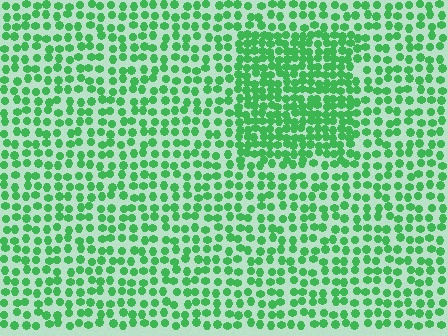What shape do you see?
I see a rectangle.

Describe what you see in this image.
The image contains small green elements arranged at two different densities. A rectangle-shaped region is visible where the elements are more densely packed than the surrounding area.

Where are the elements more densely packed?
The elements are more densely packed inside the rectangle boundary.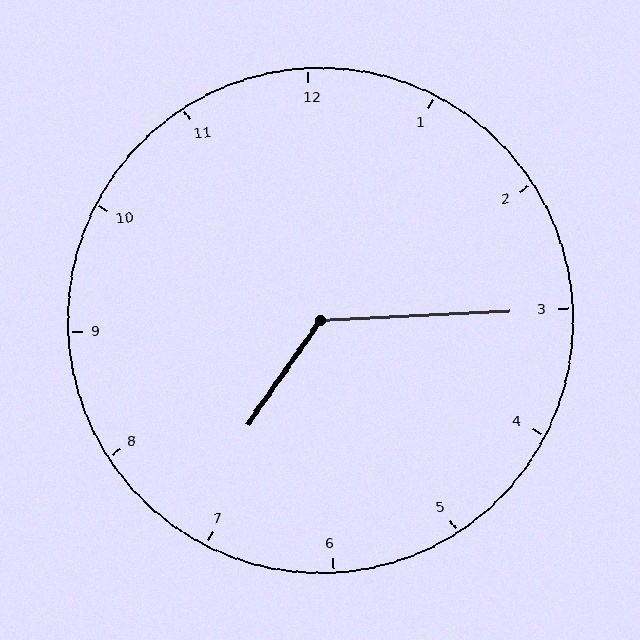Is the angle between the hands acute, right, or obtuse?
It is obtuse.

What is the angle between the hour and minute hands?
Approximately 128 degrees.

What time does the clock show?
7:15.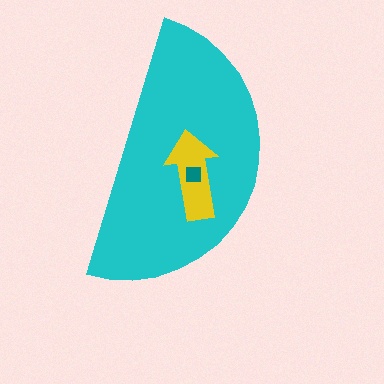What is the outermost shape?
The cyan semicircle.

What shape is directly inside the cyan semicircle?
The yellow arrow.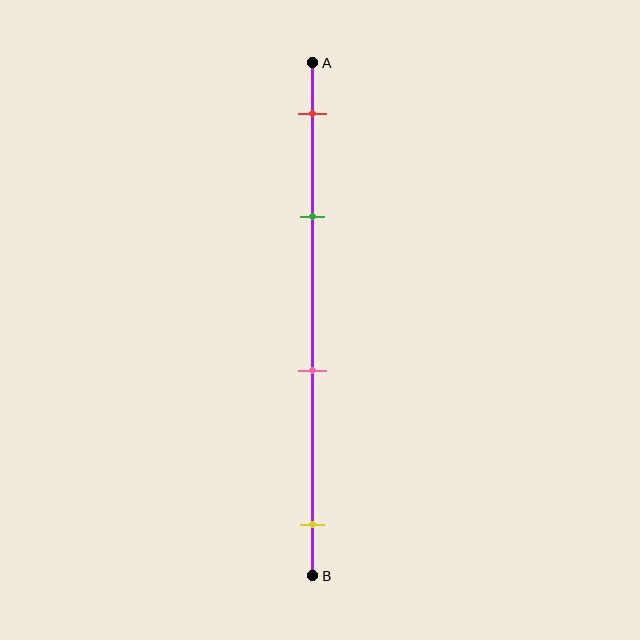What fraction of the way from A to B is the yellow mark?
The yellow mark is approximately 90% (0.9) of the way from A to B.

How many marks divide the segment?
There are 4 marks dividing the segment.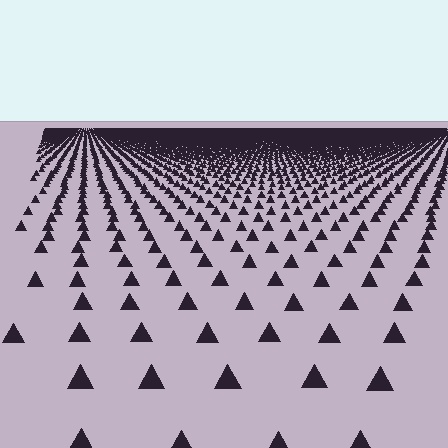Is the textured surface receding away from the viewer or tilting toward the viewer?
The surface is receding away from the viewer. Texture elements get smaller and denser toward the top.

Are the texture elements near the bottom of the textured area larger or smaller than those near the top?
Larger. Near the bottom, elements are closer to the viewer and appear at a bigger on-screen size.